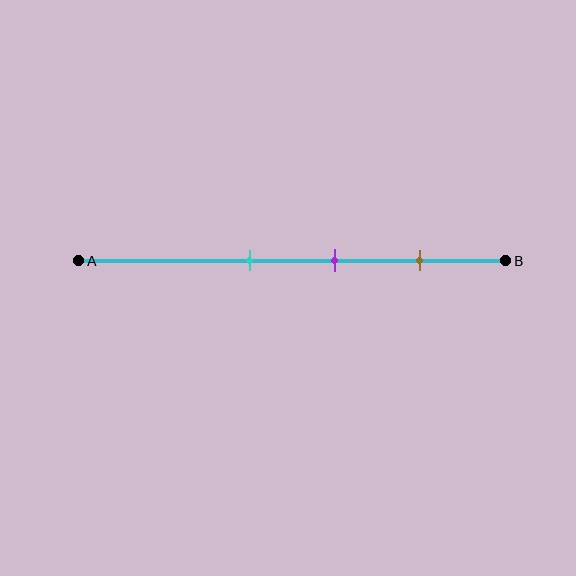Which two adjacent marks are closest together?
The cyan and purple marks are the closest adjacent pair.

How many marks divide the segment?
There are 3 marks dividing the segment.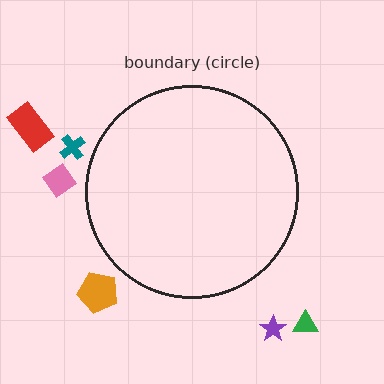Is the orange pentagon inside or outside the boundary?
Outside.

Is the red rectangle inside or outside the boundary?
Outside.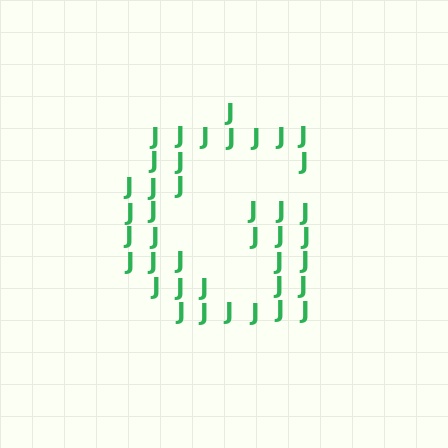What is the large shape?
The large shape is the letter G.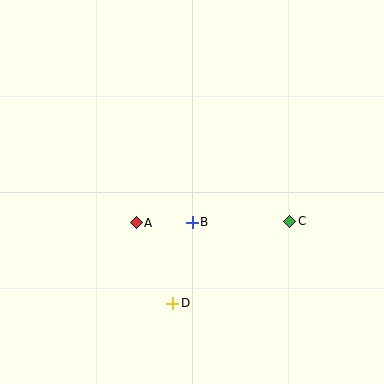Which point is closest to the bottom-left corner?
Point D is closest to the bottom-left corner.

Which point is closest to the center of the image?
Point B at (192, 222) is closest to the center.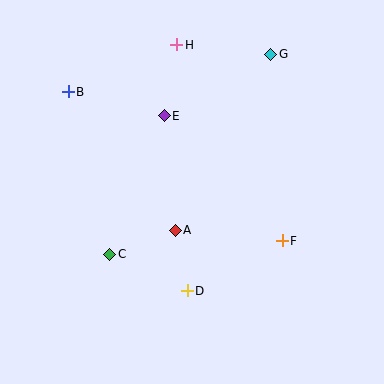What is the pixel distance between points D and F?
The distance between D and F is 107 pixels.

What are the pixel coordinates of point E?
Point E is at (164, 116).